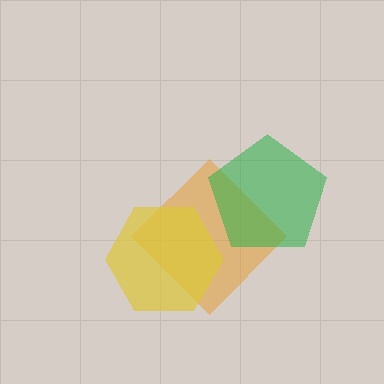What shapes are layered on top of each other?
The layered shapes are: an orange diamond, a yellow hexagon, a green pentagon.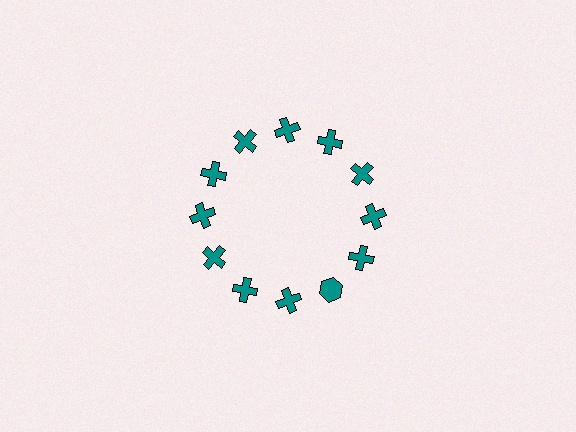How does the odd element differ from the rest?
It has a different shape: hexagon instead of cross.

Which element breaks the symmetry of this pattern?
The teal hexagon at roughly the 5 o'clock position breaks the symmetry. All other shapes are teal crosses.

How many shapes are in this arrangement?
There are 12 shapes arranged in a ring pattern.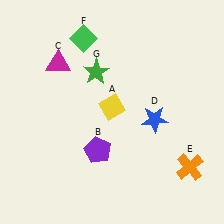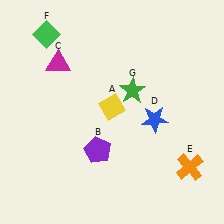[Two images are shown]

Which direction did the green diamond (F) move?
The green diamond (F) moved left.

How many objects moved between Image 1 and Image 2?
2 objects moved between the two images.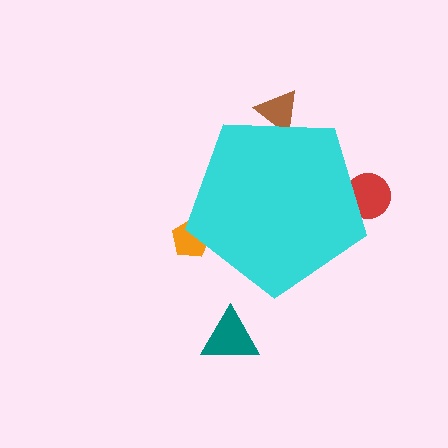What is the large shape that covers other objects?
A cyan pentagon.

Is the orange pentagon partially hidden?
Yes, the orange pentagon is partially hidden behind the cyan pentagon.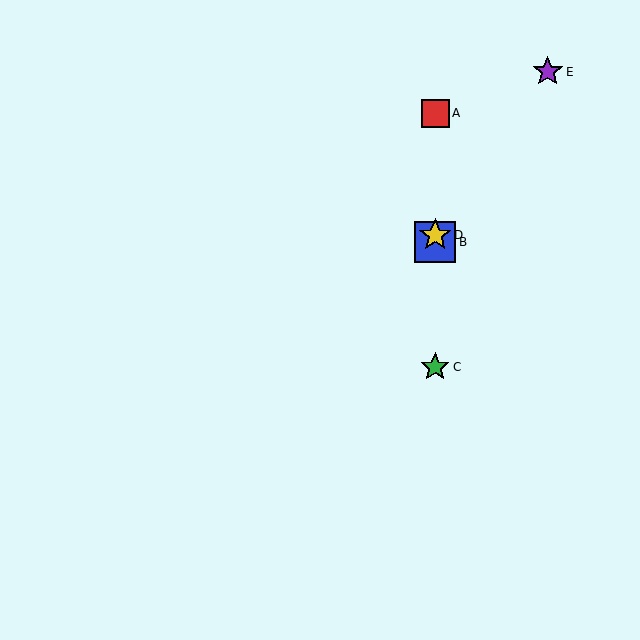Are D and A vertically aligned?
Yes, both are at x≈435.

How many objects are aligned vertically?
4 objects (A, B, C, D) are aligned vertically.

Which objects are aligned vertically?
Objects A, B, C, D are aligned vertically.